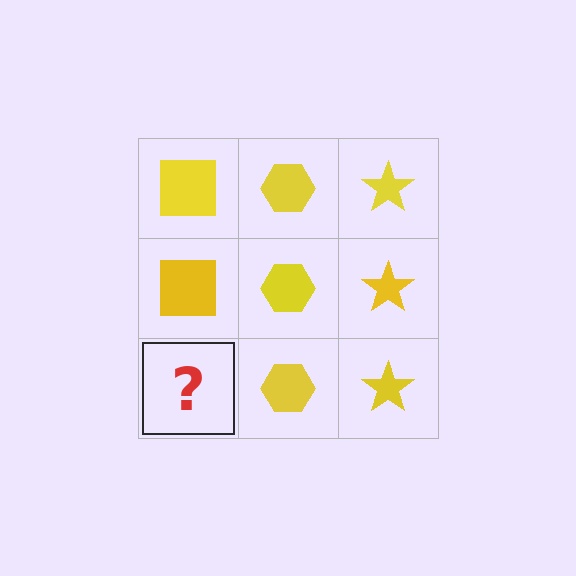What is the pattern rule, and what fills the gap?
The rule is that each column has a consistent shape. The gap should be filled with a yellow square.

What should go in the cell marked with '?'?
The missing cell should contain a yellow square.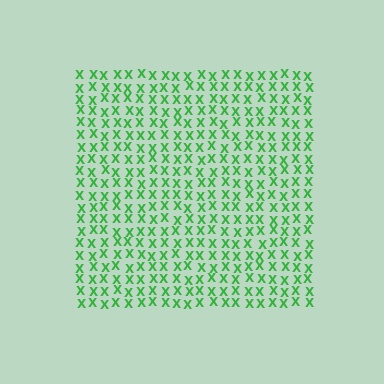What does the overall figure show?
The overall figure shows a square.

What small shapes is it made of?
It is made of small letter X's.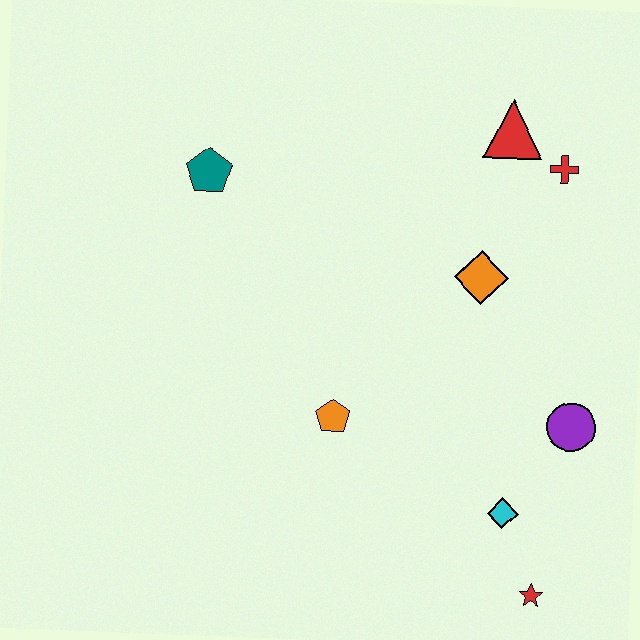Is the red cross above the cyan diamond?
Yes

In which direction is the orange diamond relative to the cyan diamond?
The orange diamond is above the cyan diamond.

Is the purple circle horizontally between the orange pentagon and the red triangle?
No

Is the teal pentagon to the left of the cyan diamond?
Yes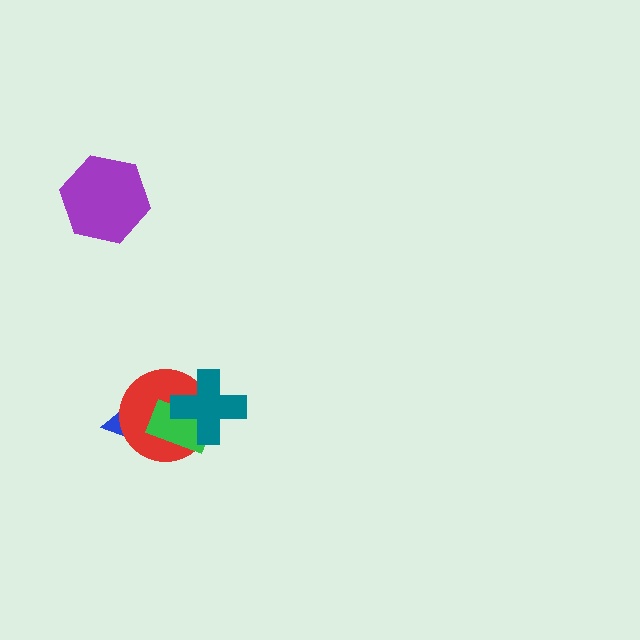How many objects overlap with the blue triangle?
1 object overlaps with the blue triangle.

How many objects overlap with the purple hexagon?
0 objects overlap with the purple hexagon.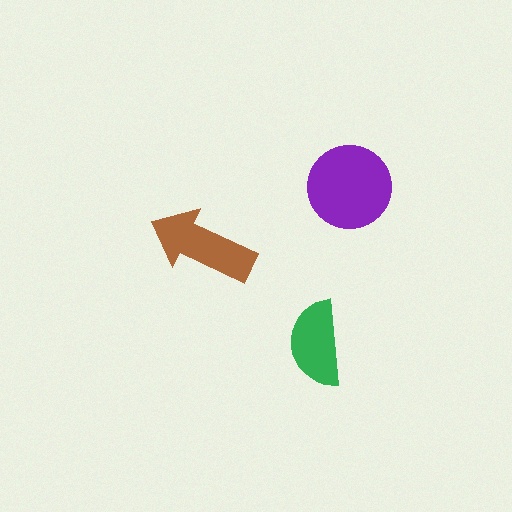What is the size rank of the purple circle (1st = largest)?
1st.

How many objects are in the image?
There are 3 objects in the image.